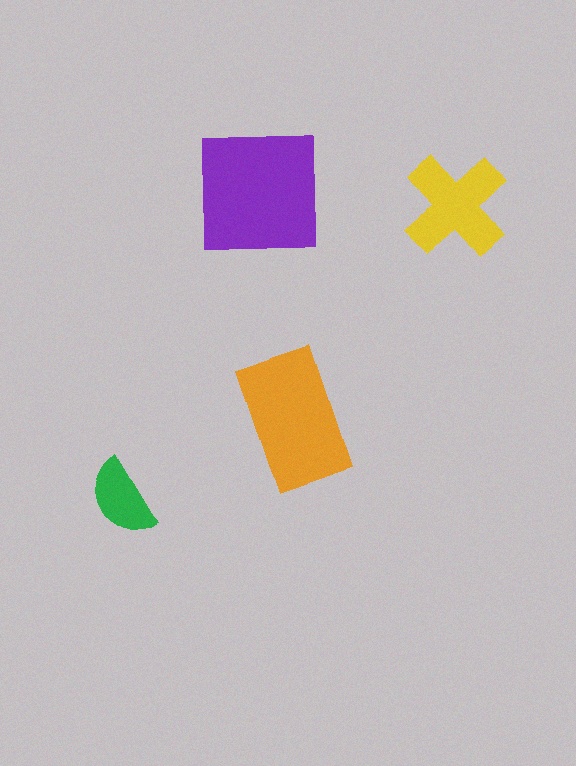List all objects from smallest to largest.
The green semicircle, the yellow cross, the orange rectangle, the purple square.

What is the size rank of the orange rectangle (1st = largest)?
2nd.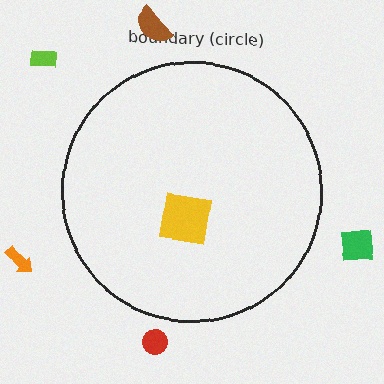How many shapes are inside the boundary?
1 inside, 5 outside.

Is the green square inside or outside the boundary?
Outside.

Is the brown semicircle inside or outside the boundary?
Outside.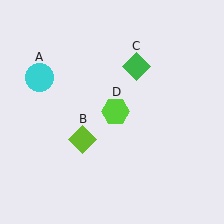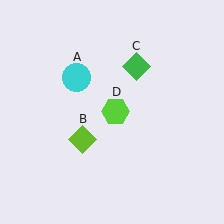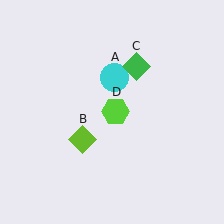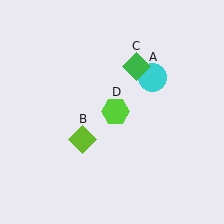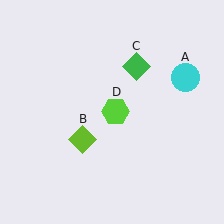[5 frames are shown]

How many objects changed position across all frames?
1 object changed position: cyan circle (object A).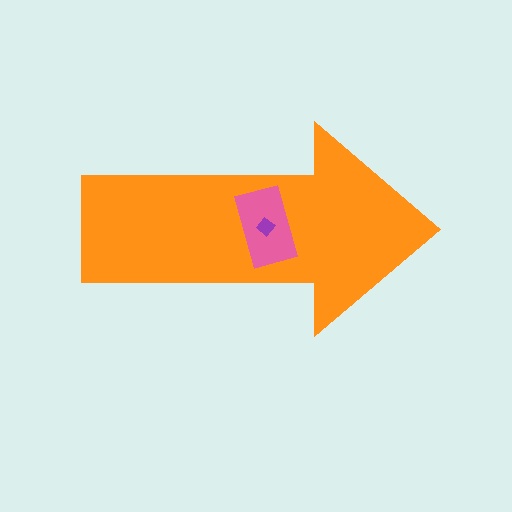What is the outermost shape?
The orange arrow.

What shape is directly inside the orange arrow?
The pink rectangle.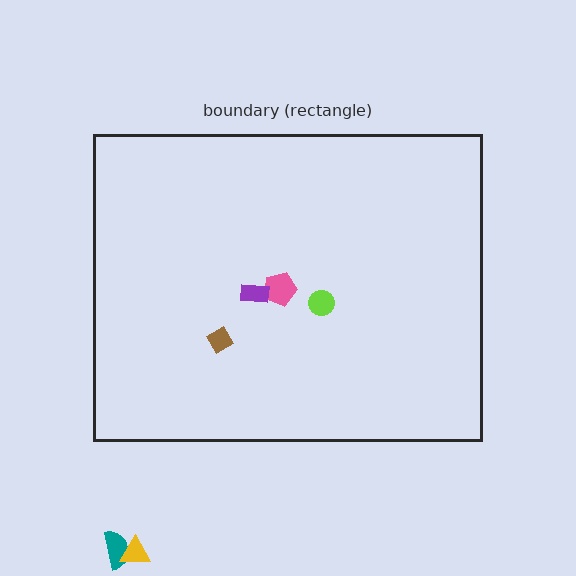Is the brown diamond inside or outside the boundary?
Inside.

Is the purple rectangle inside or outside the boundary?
Inside.